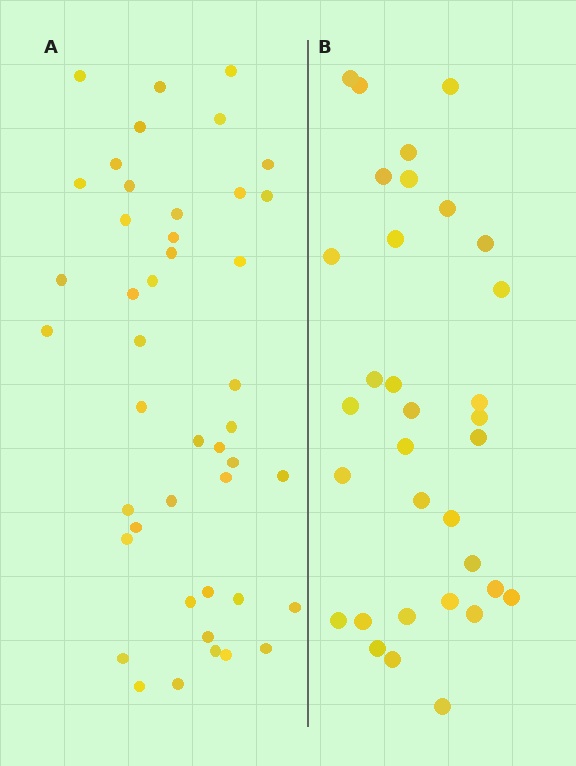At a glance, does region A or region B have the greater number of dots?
Region A (the left region) has more dots.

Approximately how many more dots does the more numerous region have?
Region A has roughly 12 or so more dots than region B.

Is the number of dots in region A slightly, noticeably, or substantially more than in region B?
Region A has noticeably more, but not dramatically so. The ratio is roughly 1.3 to 1.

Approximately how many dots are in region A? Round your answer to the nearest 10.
About 40 dots. (The exact count is 44, which rounds to 40.)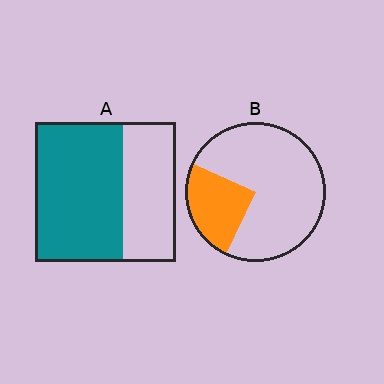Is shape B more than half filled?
No.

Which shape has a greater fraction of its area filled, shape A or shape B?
Shape A.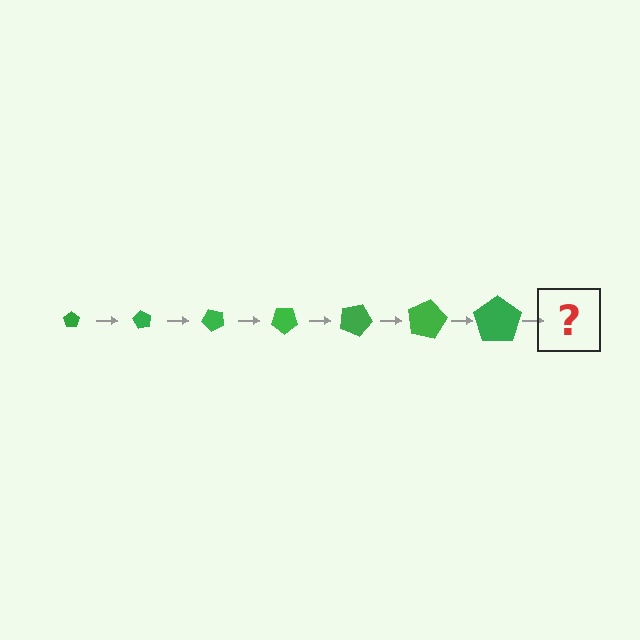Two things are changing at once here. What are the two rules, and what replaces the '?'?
The two rules are that the pentagon grows larger each step and it rotates 60 degrees each step. The '?' should be a pentagon, larger than the previous one and rotated 420 degrees from the start.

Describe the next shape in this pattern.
It should be a pentagon, larger than the previous one and rotated 420 degrees from the start.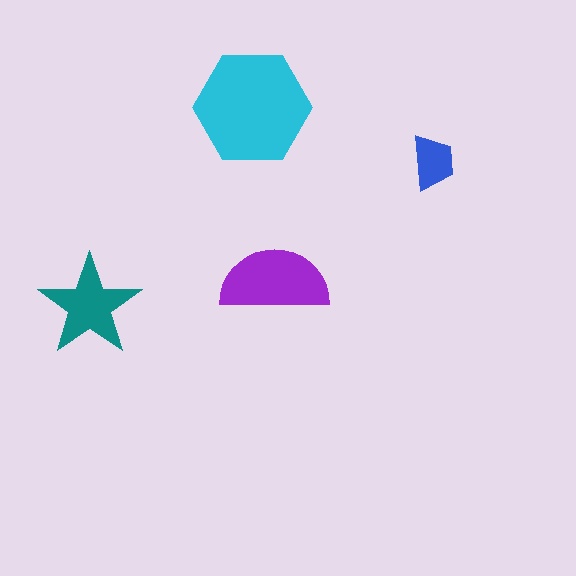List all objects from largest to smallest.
The cyan hexagon, the purple semicircle, the teal star, the blue trapezoid.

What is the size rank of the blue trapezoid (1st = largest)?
4th.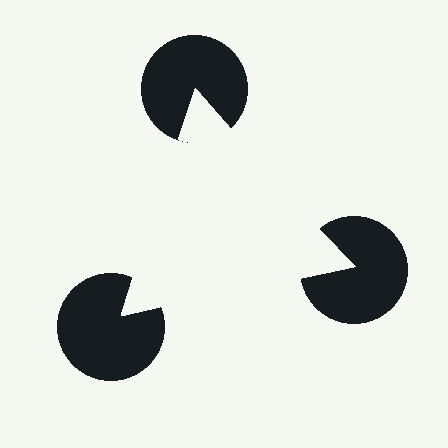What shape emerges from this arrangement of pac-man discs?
An illusory triangle — its edges are inferred from the aligned wedge cuts in the pac-man discs, not physically drawn.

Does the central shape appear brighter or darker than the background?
It typically appears slightly brighter than the background, even though no actual brightness change is drawn.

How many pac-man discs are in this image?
There are 3 — one at each vertex of the illusory triangle.